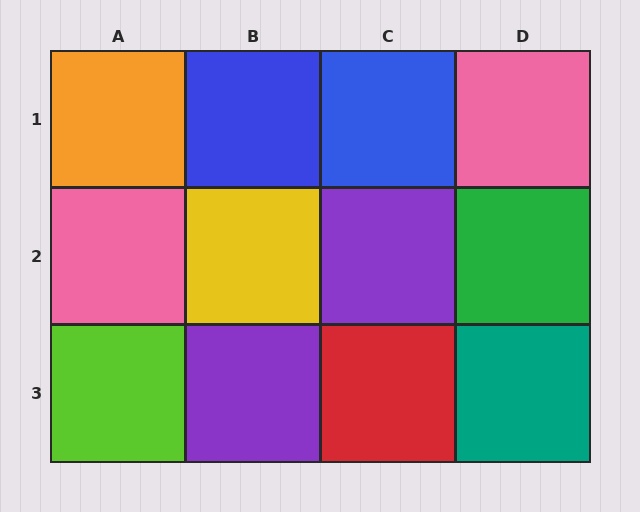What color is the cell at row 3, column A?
Lime.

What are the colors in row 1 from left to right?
Orange, blue, blue, pink.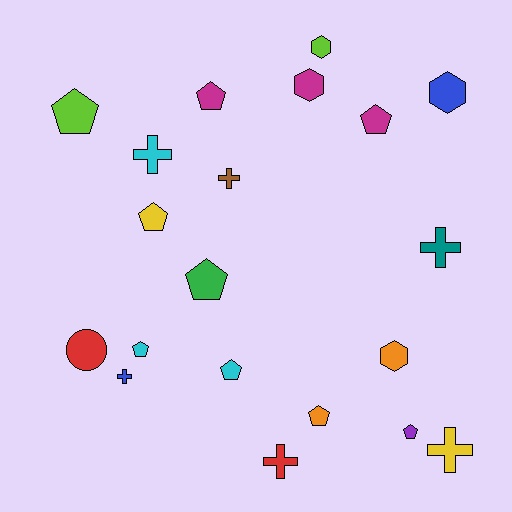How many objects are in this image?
There are 20 objects.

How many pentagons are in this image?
There are 9 pentagons.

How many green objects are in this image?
There is 1 green object.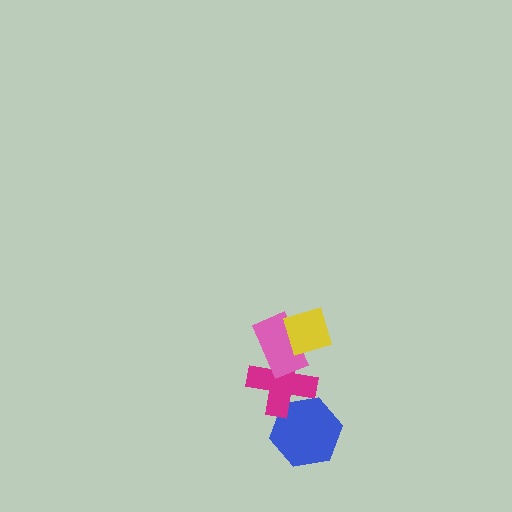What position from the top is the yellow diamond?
The yellow diamond is 1st from the top.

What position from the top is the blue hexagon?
The blue hexagon is 4th from the top.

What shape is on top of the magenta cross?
The pink rectangle is on top of the magenta cross.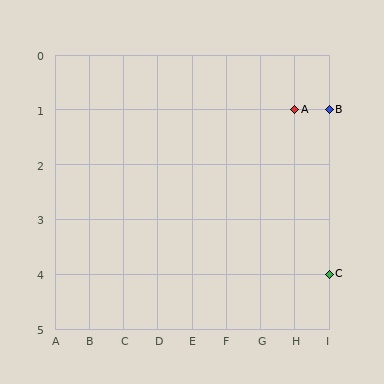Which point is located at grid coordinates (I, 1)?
Point B is at (I, 1).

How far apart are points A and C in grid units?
Points A and C are 1 column and 3 rows apart (about 3.2 grid units diagonally).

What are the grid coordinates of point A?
Point A is at grid coordinates (H, 1).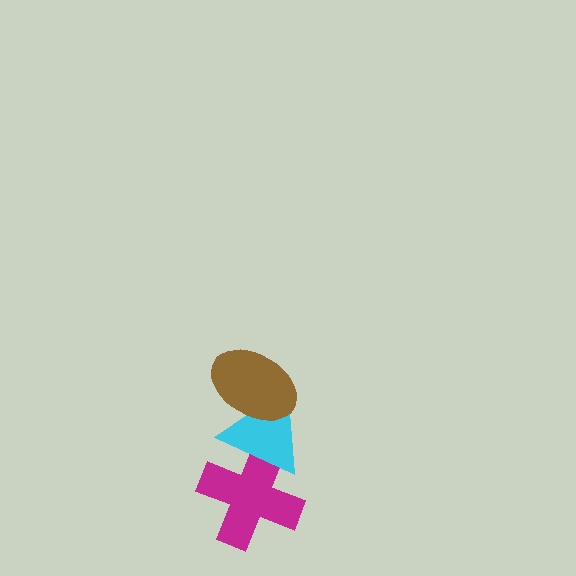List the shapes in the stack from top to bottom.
From top to bottom: the brown ellipse, the cyan triangle, the magenta cross.